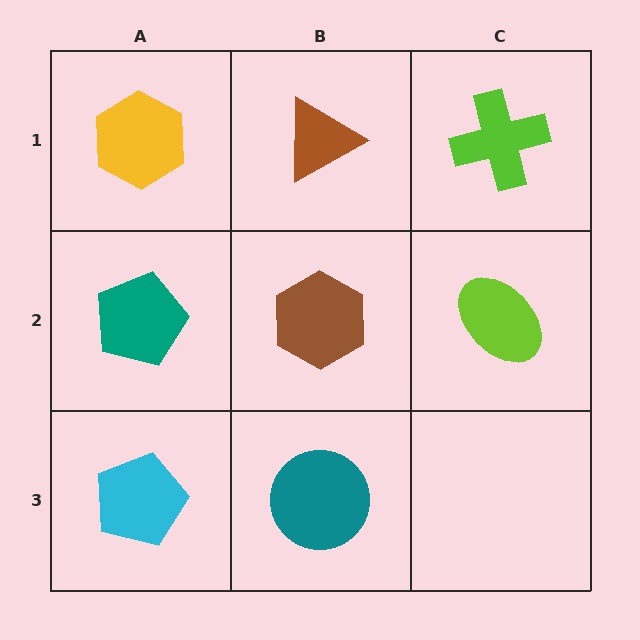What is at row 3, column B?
A teal circle.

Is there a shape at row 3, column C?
No, that cell is empty.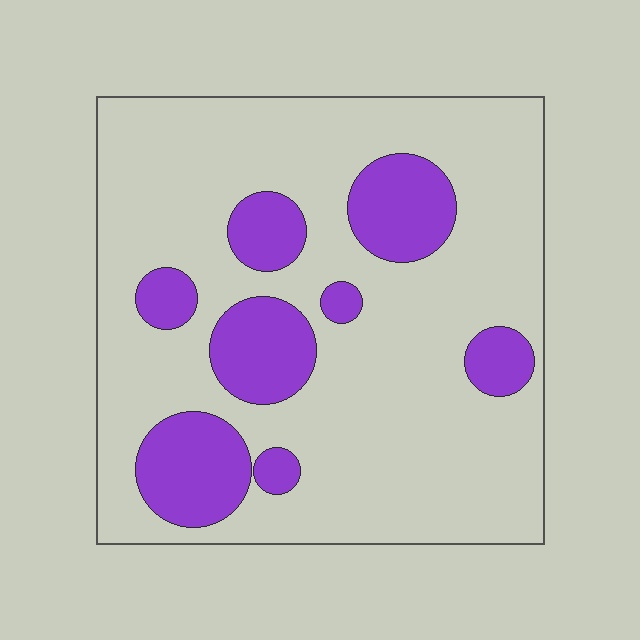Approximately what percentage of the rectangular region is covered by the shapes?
Approximately 20%.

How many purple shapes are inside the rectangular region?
8.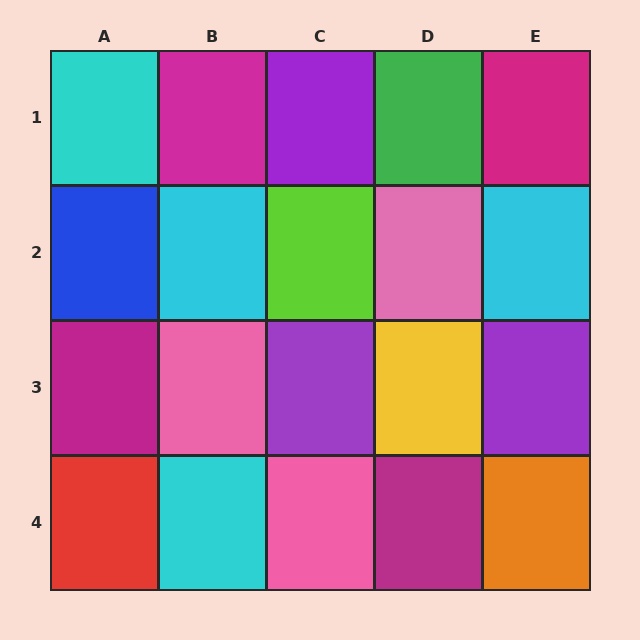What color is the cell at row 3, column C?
Purple.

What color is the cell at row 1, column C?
Purple.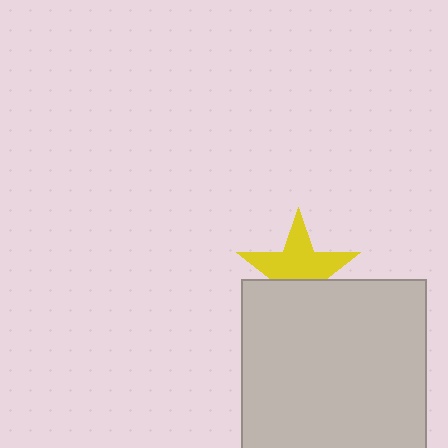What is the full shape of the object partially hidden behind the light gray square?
The partially hidden object is a yellow star.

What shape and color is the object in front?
The object in front is a light gray square.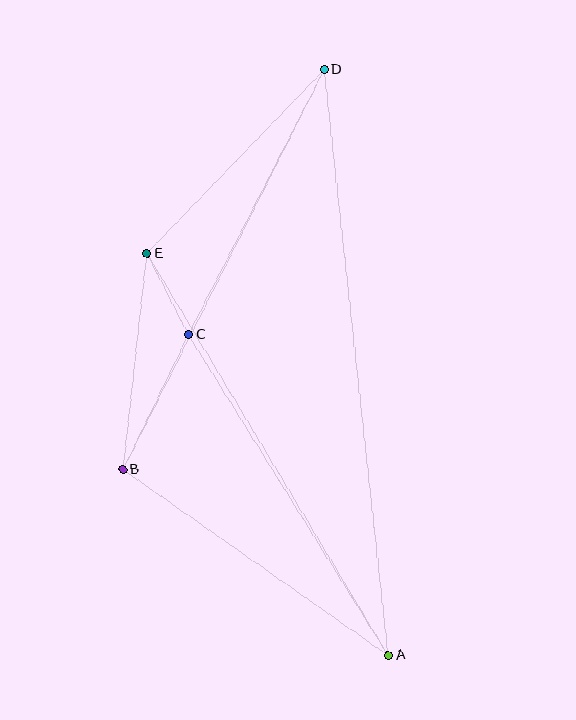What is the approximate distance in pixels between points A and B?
The distance between A and B is approximately 324 pixels.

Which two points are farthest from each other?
Points A and D are farthest from each other.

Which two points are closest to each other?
Points C and E are closest to each other.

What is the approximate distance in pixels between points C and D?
The distance between C and D is approximately 297 pixels.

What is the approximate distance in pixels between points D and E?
The distance between D and E is approximately 256 pixels.